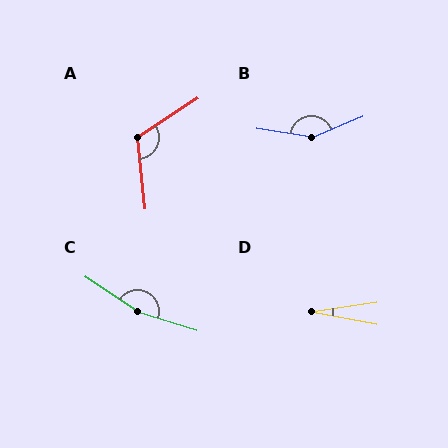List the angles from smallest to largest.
D (19°), A (118°), B (148°), C (164°).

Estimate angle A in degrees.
Approximately 118 degrees.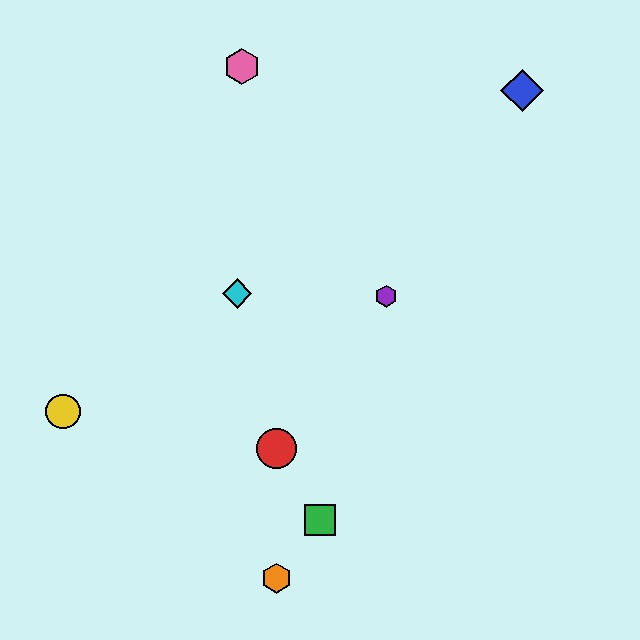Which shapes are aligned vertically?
The red circle, the orange hexagon are aligned vertically.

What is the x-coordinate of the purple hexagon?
The purple hexagon is at x≈386.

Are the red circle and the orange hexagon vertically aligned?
Yes, both are at x≈277.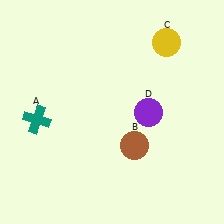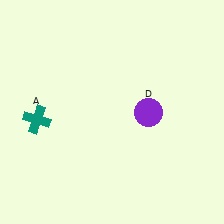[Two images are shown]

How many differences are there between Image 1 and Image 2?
There are 2 differences between the two images.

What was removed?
The yellow circle (C), the brown circle (B) were removed in Image 2.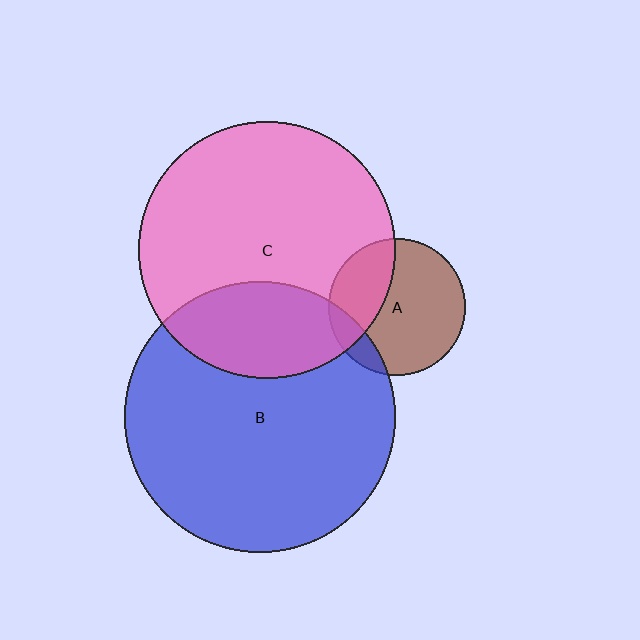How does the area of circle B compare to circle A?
Approximately 3.9 times.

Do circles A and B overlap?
Yes.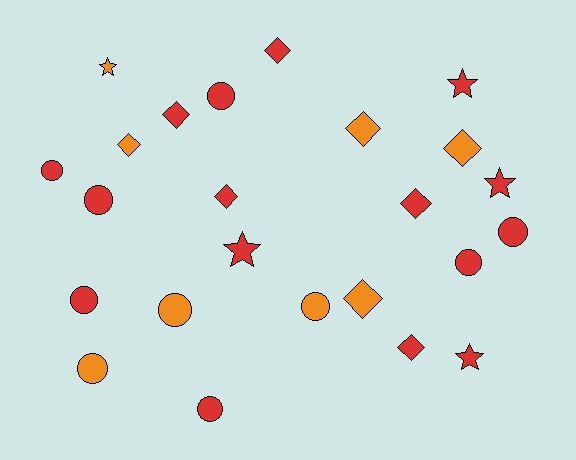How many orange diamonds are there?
There are 4 orange diamonds.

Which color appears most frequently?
Red, with 16 objects.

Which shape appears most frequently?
Circle, with 10 objects.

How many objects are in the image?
There are 24 objects.